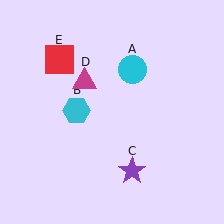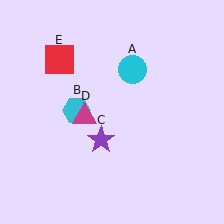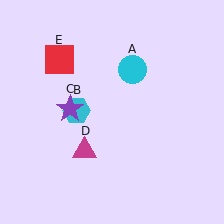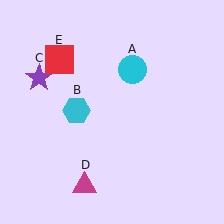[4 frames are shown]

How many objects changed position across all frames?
2 objects changed position: purple star (object C), magenta triangle (object D).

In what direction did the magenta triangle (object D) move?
The magenta triangle (object D) moved down.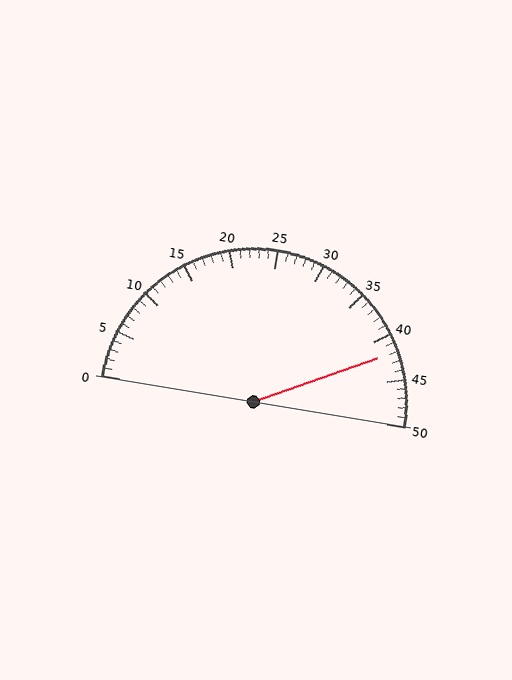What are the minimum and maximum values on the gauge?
The gauge ranges from 0 to 50.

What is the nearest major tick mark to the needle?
The nearest major tick mark is 40.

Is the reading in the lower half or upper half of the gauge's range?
The reading is in the upper half of the range (0 to 50).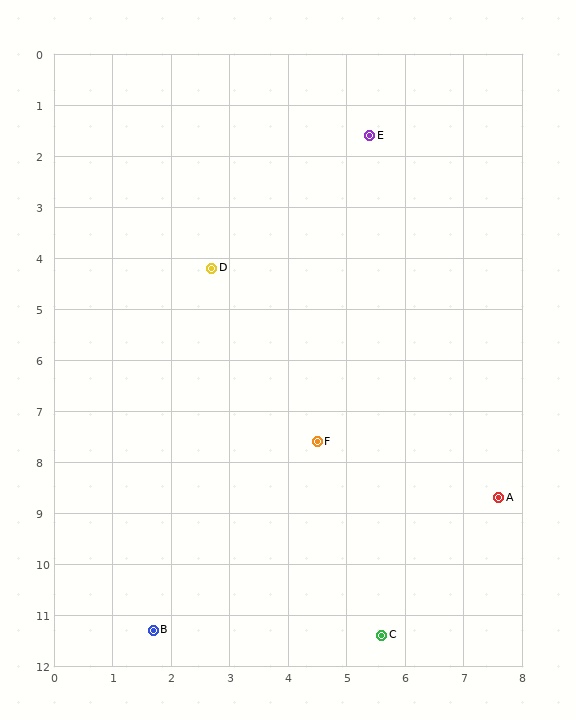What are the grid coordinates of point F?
Point F is at approximately (4.5, 7.6).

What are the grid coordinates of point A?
Point A is at approximately (7.6, 8.7).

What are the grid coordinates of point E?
Point E is at approximately (5.4, 1.6).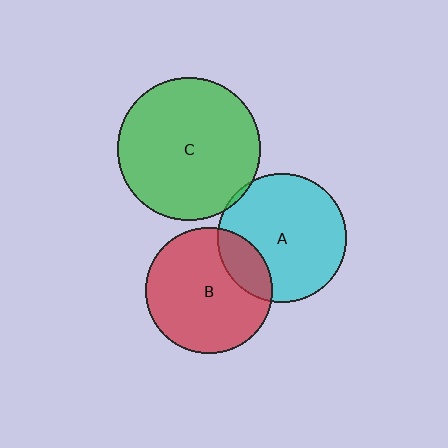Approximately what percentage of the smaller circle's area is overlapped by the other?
Approximately 20%.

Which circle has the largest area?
Circle C (green).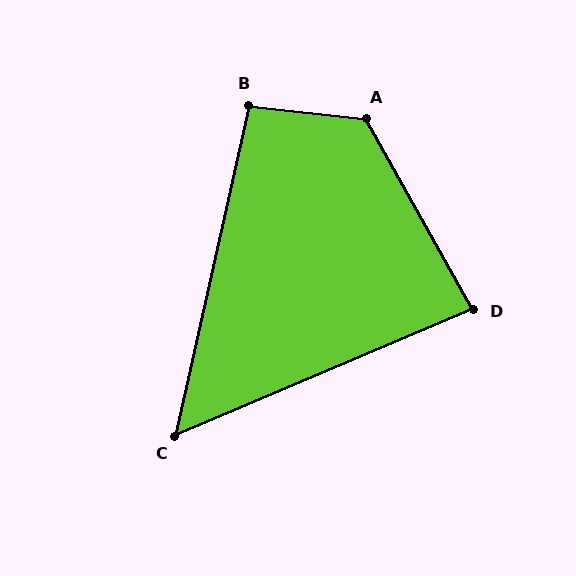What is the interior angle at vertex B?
Approximately 96 degrees (obtuse).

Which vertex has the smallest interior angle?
C, at approximately 54 degrees.